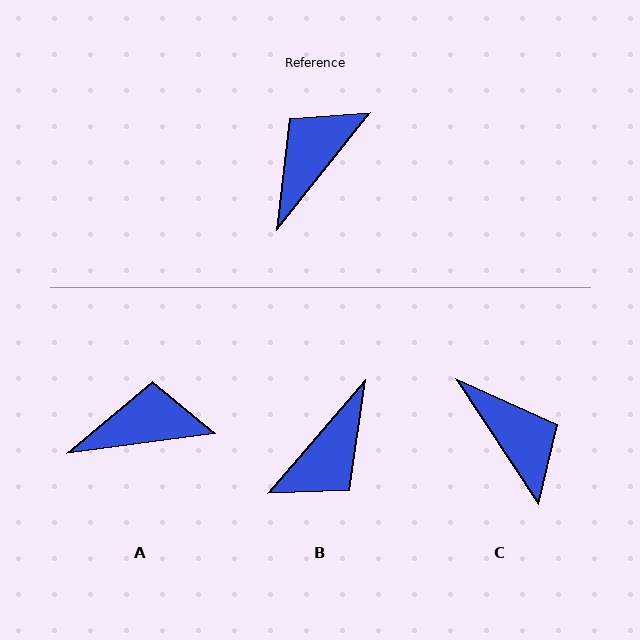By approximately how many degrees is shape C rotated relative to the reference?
Approximately 108 degrees clockwise.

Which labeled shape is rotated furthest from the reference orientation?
B, about 178 degrees away.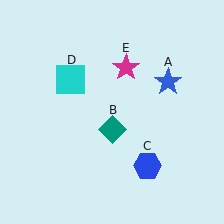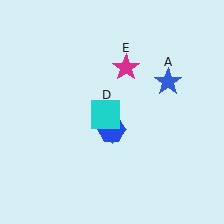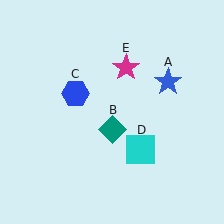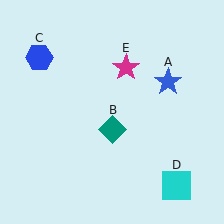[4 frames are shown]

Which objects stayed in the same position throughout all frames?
Blue star (object A) and teal diamond (object B) and magenta star (object E) remained stationary.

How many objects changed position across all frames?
2 objects changed position: blue hexagon (object C), cyan square (object D).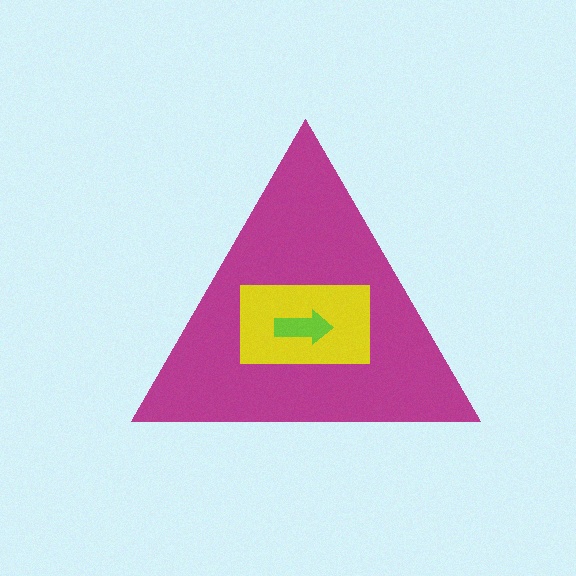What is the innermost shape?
The lime arrow.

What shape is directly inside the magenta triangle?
The yellow rectangle.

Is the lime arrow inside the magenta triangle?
Yes.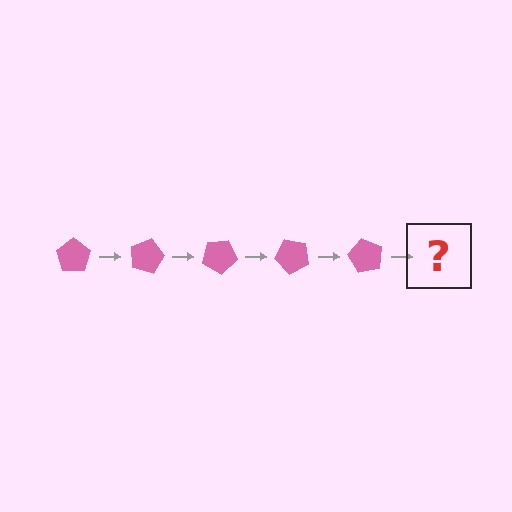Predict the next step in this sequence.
The next step is a pink pentagon rotated 75 degrees.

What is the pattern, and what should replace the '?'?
The pattern is that the pentagon rotates 15 degrees each step. The '?' should be a pink pentagon rotated 75 degrees.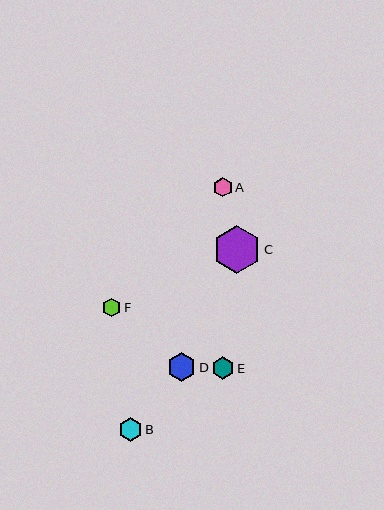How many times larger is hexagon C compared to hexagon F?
Hexagon C is approximately 2.6 times the size of hexagon F.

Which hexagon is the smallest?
Hexagon F is the smallest with a size of approximately 18 pixels.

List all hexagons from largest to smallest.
From largest to smallest: C, D, B, E, A, F.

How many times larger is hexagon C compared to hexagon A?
Hexagon C is approximately 2.5 times the size of hexagon A.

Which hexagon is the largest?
Hexagon C is the largest with a size of approximately 47 pixels.